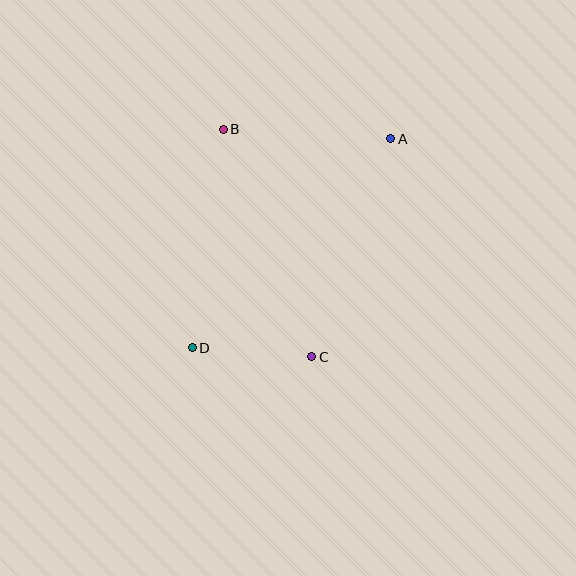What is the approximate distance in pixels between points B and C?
The distance between B and C is approximately 244 pixels.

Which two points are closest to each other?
Points C and D are closest to each other.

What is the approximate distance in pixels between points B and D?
The distance between B and D is approximately 221 pixels.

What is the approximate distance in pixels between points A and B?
The distance between A and B is approximately 168 pixels.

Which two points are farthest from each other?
Points A and D are farthest from each other.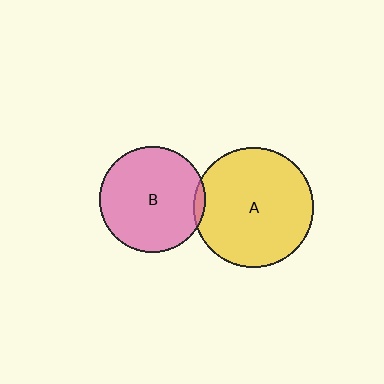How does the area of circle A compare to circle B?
Approximately 1.3 times.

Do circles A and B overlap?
Yes.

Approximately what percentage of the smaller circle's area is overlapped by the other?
Approximately 5%.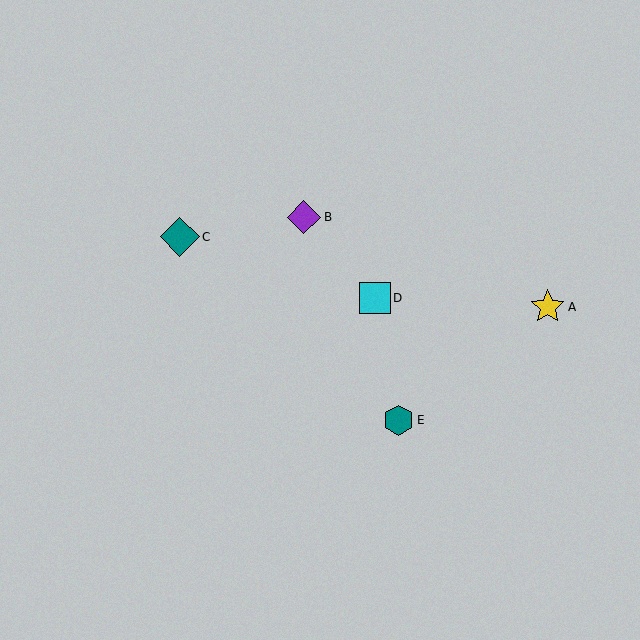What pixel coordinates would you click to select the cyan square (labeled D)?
Click at (375, 298) to select the cyan square D.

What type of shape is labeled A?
Shape A is a yellow star.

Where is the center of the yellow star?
The center of the yellow star is at (548, 307).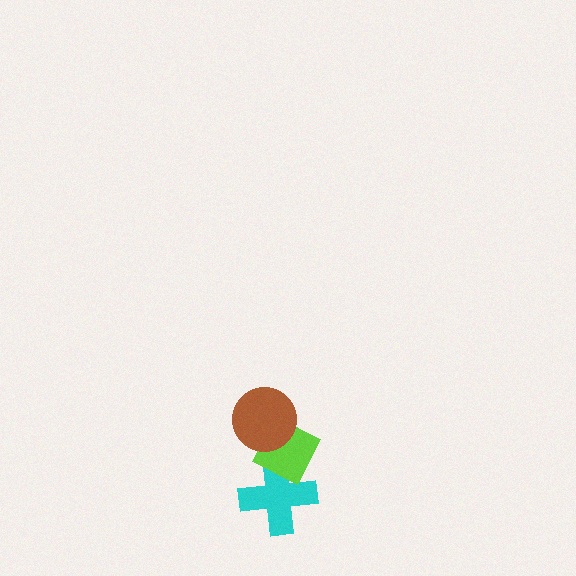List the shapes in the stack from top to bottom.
From top to bottom: the brown circle, the lime diamond, the cyan cross.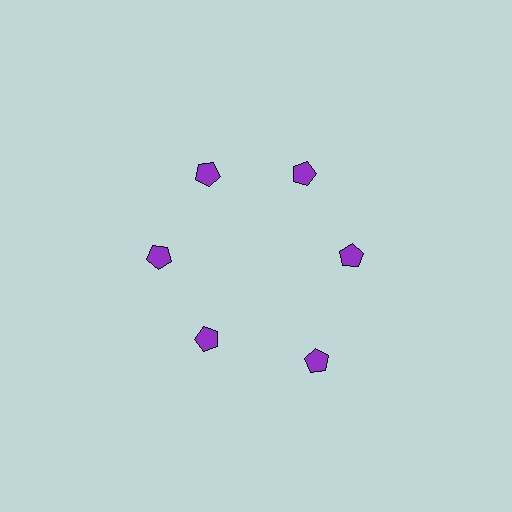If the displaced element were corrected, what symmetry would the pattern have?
It would have 6-fold rotational symmetry — the pattern would map onto itself every 60 degrees.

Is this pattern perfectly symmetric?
No. The 6 purple pentagons are arranged in a ring, but one element near the 5 o'clock position is pushed outward from the center, breaking the 6-fold rotational symmetry.